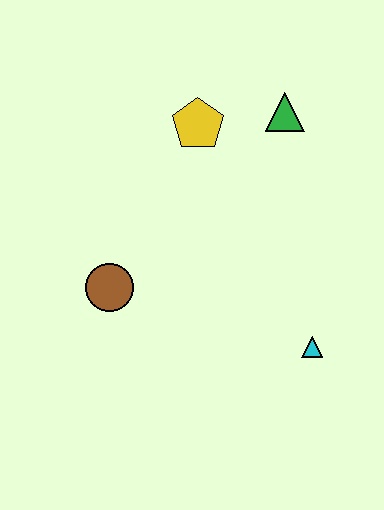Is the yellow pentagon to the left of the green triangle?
Yes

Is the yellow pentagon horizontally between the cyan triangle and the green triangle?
No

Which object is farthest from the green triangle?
The brown circle is farthest from the green triangle.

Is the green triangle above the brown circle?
Yes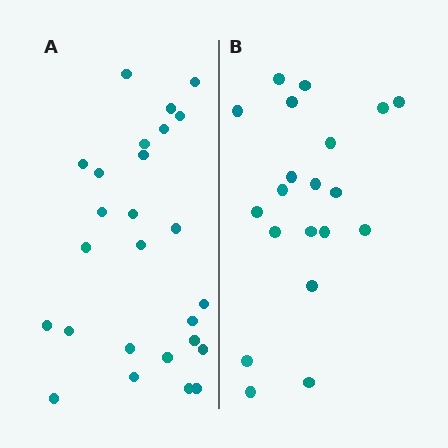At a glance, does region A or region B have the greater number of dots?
Region A (the left region) has more dots.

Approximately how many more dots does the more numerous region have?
Region A has about 6 more dots than region B.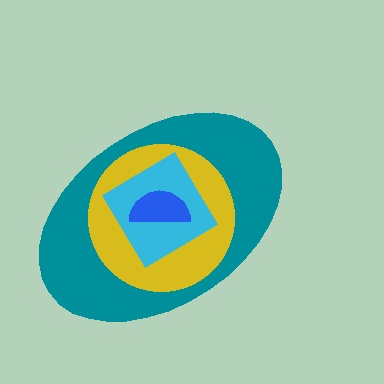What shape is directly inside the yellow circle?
The cyan diamond.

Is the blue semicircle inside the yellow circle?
Yes.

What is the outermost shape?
The teal ellipse.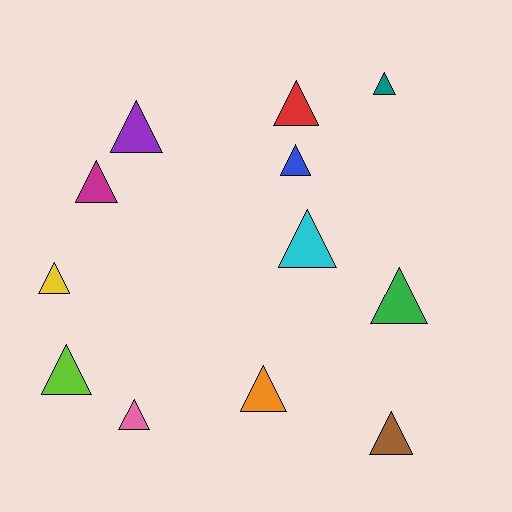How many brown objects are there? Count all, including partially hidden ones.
There is 1 brown object.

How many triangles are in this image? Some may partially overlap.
There are 12 triangles.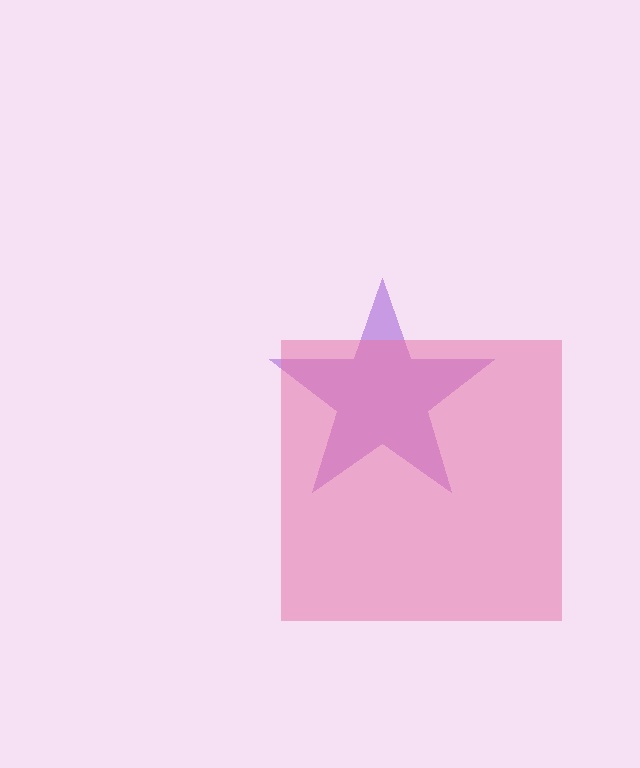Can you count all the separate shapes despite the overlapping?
Yes, there are 2 separate shapes.